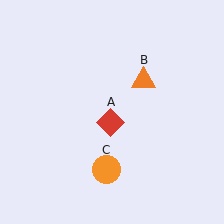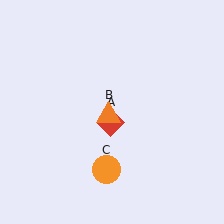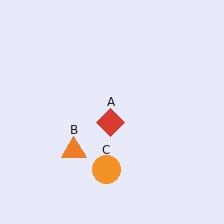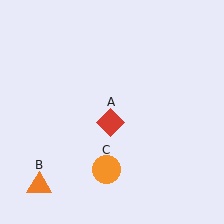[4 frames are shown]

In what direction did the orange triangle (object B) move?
The orange triangle (object B) moved down and to the left.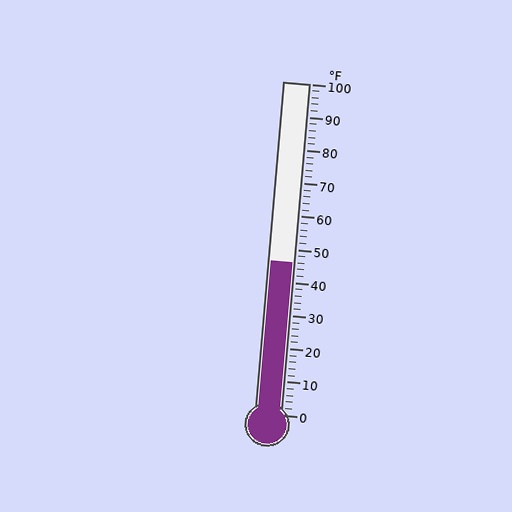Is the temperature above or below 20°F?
The temperature is above 20°F.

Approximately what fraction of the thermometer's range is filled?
The thermometer is filled to approximately 45% of its range.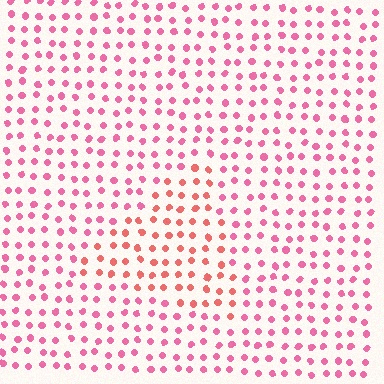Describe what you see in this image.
The image is filled with small pink elements in a uniform arrangement. A triangle-shaped region is visible where the elements are tinted to a slightly different hue, forming a subtle color boundary.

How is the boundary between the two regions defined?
The boundary is defined purely by a slight shift in hue (about 28 degrees). Spacing, size, and orientation are identical on both sides.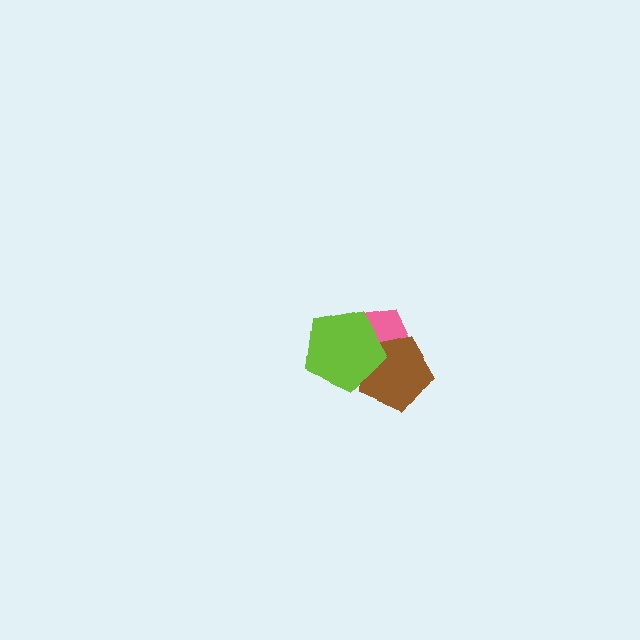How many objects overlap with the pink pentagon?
2 objects overlap with the pink pentagon.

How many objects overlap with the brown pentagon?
2 objects overlap with the brown pentagon.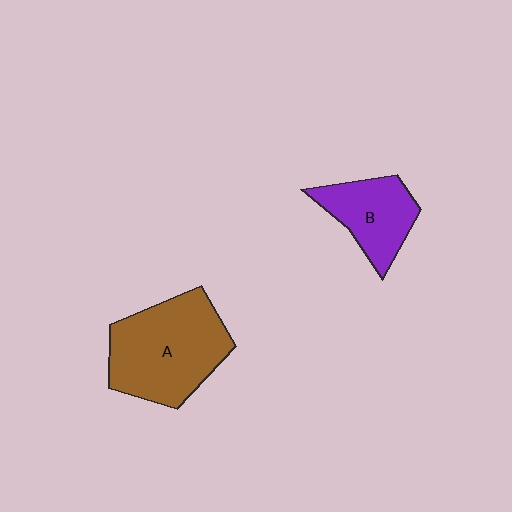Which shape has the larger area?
Shape A (brown).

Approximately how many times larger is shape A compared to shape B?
Approximately 1.7 times.